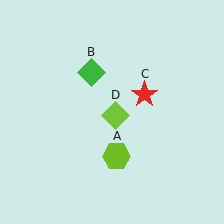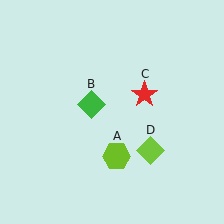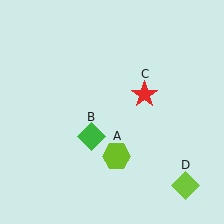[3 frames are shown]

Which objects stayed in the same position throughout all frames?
Lime hexagon (object A) and red star (object C) remained stationary.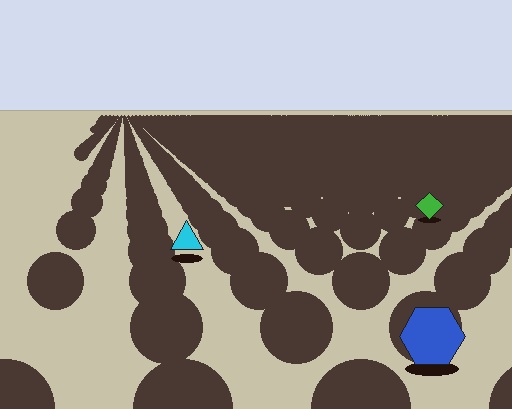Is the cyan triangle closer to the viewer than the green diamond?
Yes. The cyan triangle is closer — you can tell from the texture gradient: the ground texture is coarser near it.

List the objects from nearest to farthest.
From nearest to farthest: the blue hexagon, the cyan triangle, the green diamond.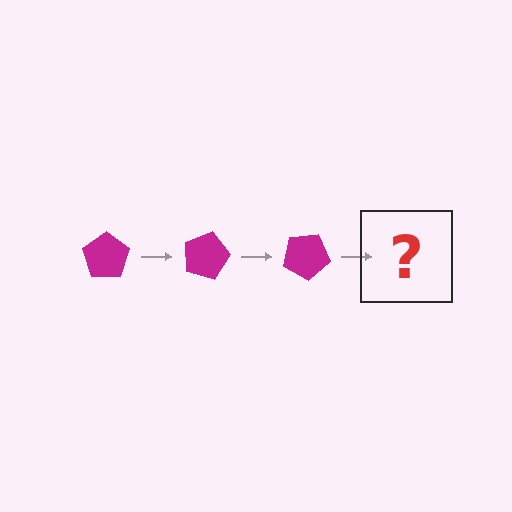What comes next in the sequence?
The next element should be a magenta pentagon rotated 45 degrees.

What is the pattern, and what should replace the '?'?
The pattern is that the pentagon rotates 15 degrees each step. The '?' should be a magenta pentagon rotated 45 degrees.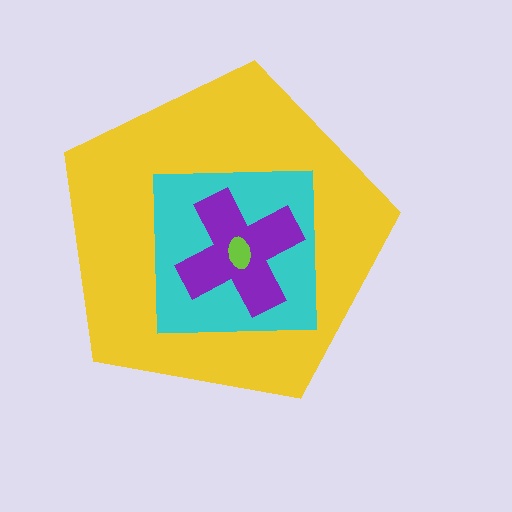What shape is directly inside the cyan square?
The purple cross.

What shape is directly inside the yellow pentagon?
The cyan square.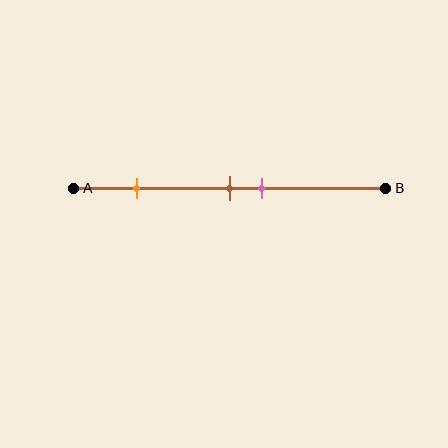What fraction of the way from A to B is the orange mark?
The orange mark is approximately 20% (0.2) of the way from A to B.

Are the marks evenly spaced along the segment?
No, the marks are not evenly spaced.